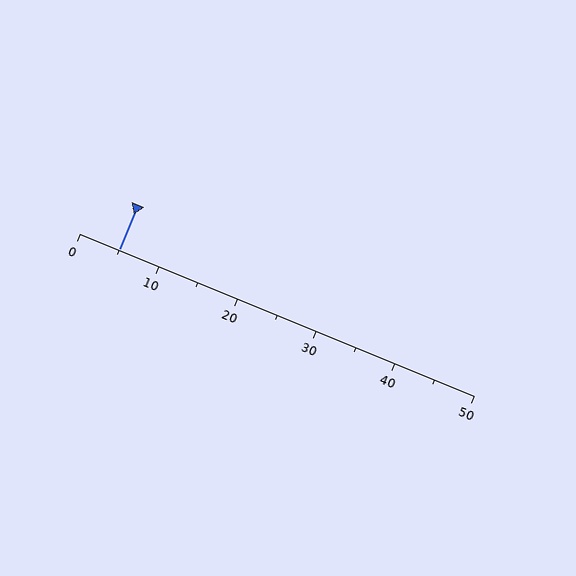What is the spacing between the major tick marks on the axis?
The major ticks are spaced 10 apart.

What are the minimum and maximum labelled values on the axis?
The axis runs from 0 to 50.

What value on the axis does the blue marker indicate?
The marker indicates approximately 5.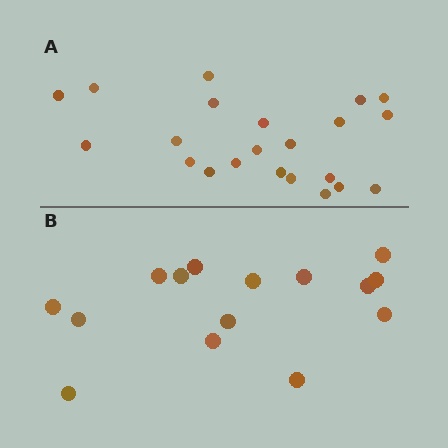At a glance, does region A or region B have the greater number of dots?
Region A (the top region) has more dots.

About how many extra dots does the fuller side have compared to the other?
Region A has roughly 8 or so more dots than region B.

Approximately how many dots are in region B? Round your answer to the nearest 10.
About 20 dots. (The exact count is 15, which rounds to 20.)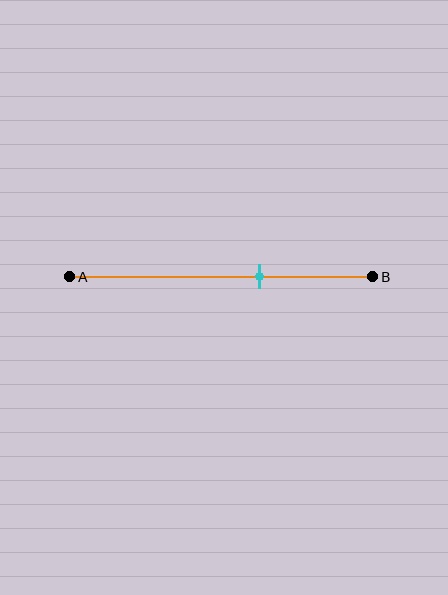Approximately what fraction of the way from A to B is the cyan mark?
The cyan mark is approximately 65% of the way from A to B.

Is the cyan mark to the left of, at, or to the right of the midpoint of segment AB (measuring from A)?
The cyan mark is to the right of the midpoint of segment AB.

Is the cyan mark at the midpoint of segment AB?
No, the mark is at about 65% from A, not at the 50% midpoint.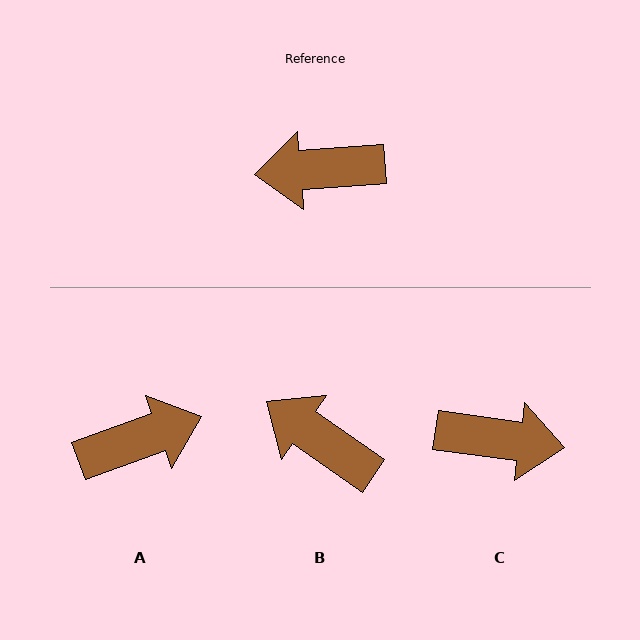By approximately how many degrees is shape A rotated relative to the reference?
Approximately 165 degrees clockwise.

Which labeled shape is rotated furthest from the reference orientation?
C, about 167 degrees away.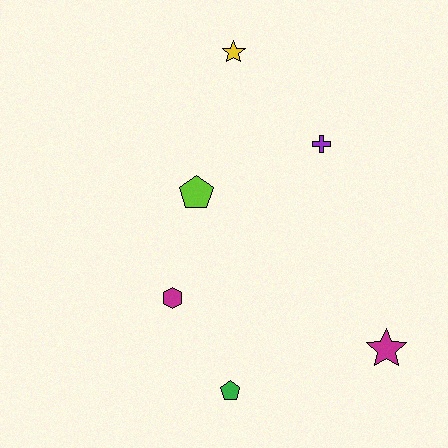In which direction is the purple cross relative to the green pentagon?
The purple cross is above the green pentagon.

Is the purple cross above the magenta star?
Yes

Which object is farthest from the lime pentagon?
The magenta star is farthest from the lime pentagon.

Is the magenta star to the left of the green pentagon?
No